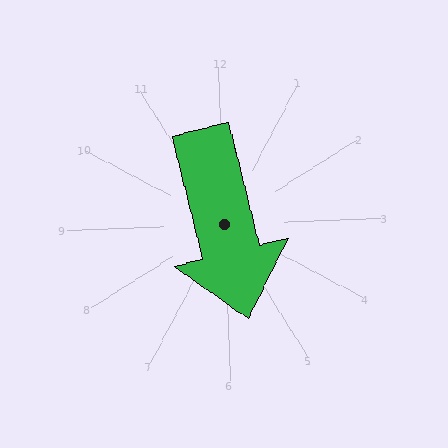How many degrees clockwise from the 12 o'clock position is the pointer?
Approximately 168 degrees.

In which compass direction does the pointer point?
South.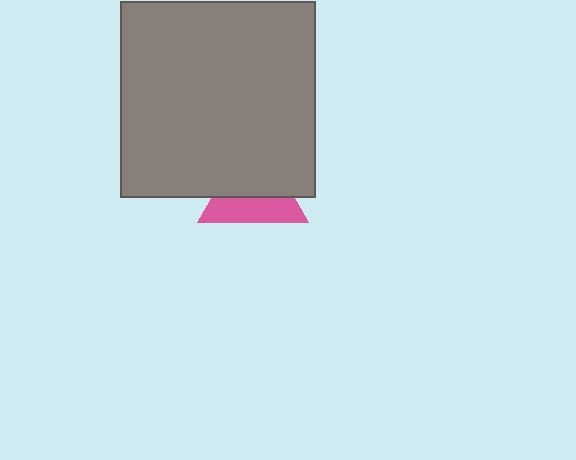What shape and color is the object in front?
The object in front is a gray square.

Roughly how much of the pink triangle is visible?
About half of it is visible (roughly 46%).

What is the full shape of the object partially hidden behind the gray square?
The partially hidden object is a pink triangle.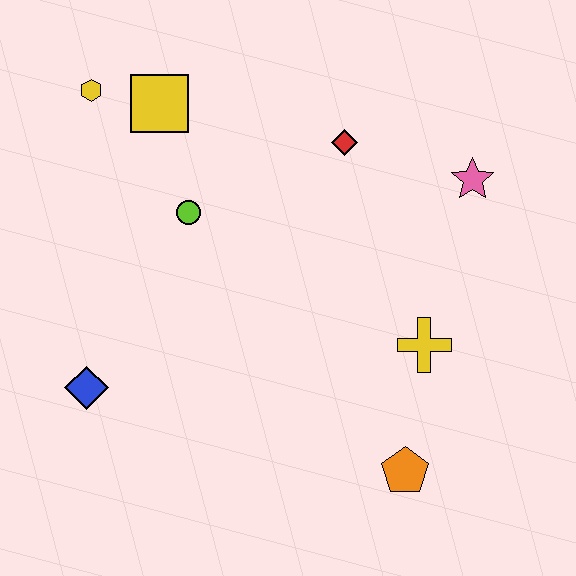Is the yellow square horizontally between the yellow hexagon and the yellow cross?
Yes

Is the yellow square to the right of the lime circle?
No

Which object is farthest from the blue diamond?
The pink star is farthest from the blue diamond.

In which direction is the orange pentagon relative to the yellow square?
The orange pentagon is below the yellow square.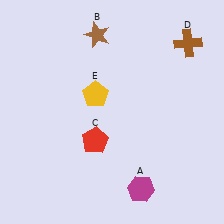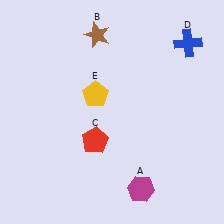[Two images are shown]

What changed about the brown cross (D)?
In Image 1, D is brown. In Image 2, it changed to blue.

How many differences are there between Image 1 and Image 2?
There is 1 difference between the two images.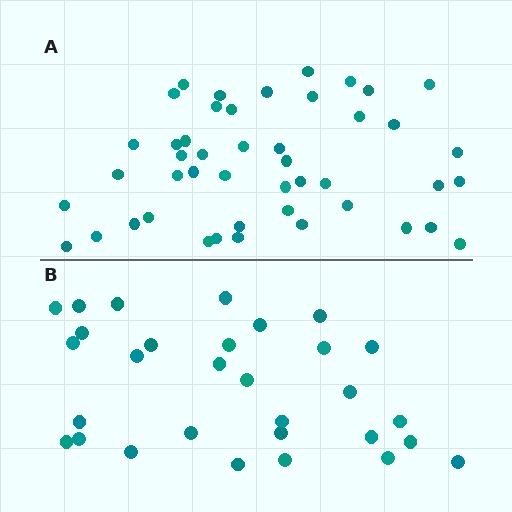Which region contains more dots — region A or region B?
Region A (the top region) has more dots.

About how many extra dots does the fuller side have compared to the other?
Region A has approximately 15 more dots than region B.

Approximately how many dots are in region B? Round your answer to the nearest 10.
About 30 dots.